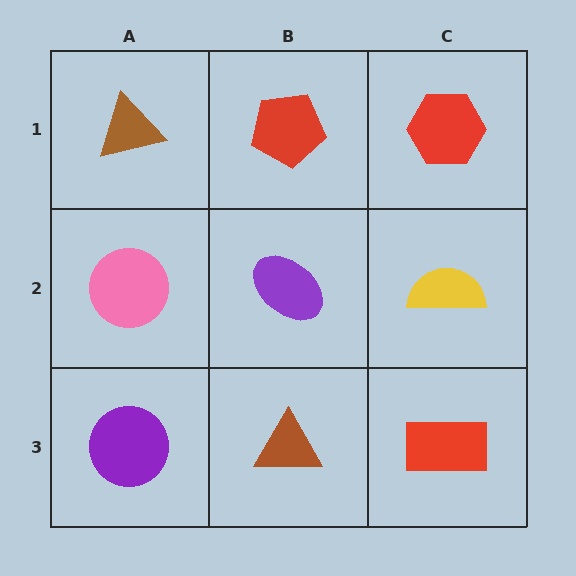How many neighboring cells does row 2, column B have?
4.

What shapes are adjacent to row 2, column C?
A red hexagon (row 1, column C), a red rectangle (row 3, column C), a purple ellipse (row 2, column B).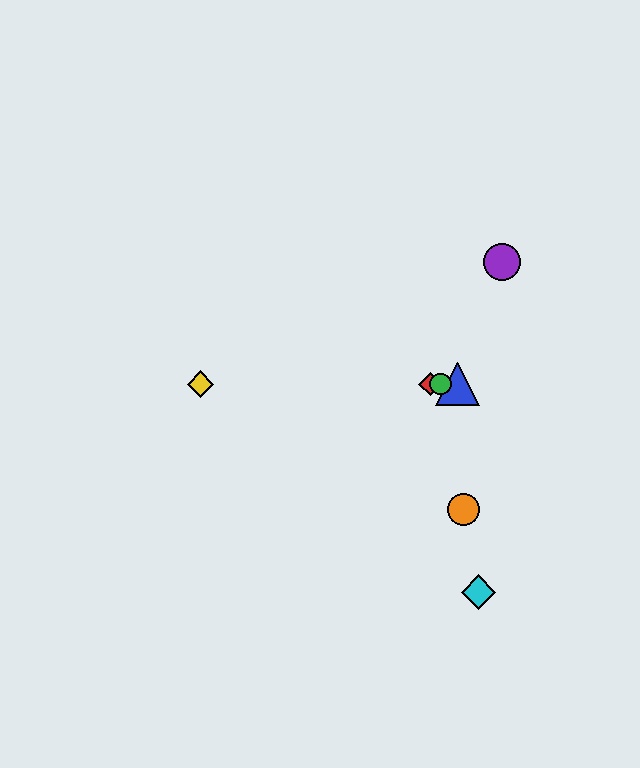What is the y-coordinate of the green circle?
The green circle is at y≈384.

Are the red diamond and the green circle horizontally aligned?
Yes, both are at y≈384.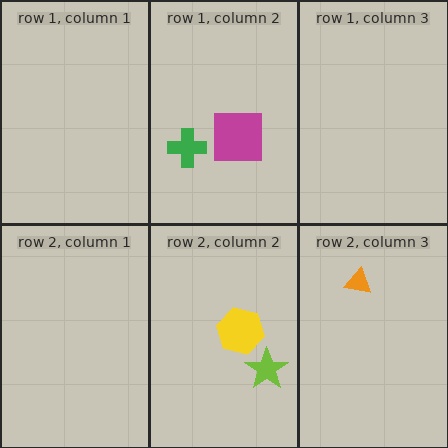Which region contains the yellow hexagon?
The row 2, column 2 region.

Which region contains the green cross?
The row 1, column 2 region.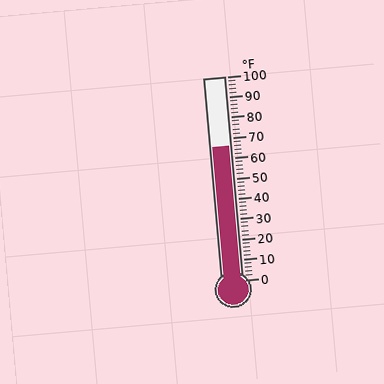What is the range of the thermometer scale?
The thermometer scale ranges from 0°F to 100°F.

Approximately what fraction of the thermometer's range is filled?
The thermometer is filled to approximately 65% of its range.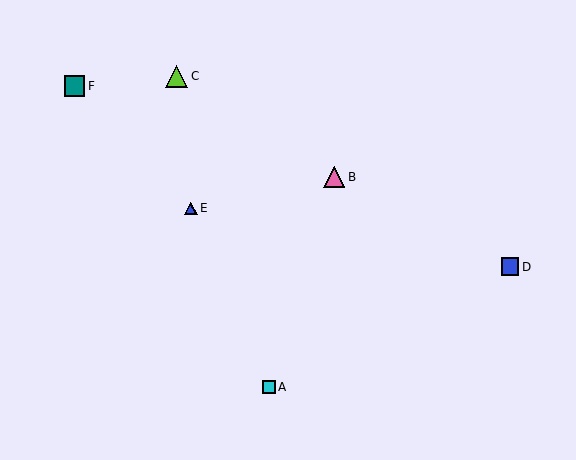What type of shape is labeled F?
Shape F is a teal square.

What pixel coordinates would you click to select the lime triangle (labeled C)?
Click at (177, 76) to select the lime triangle C.